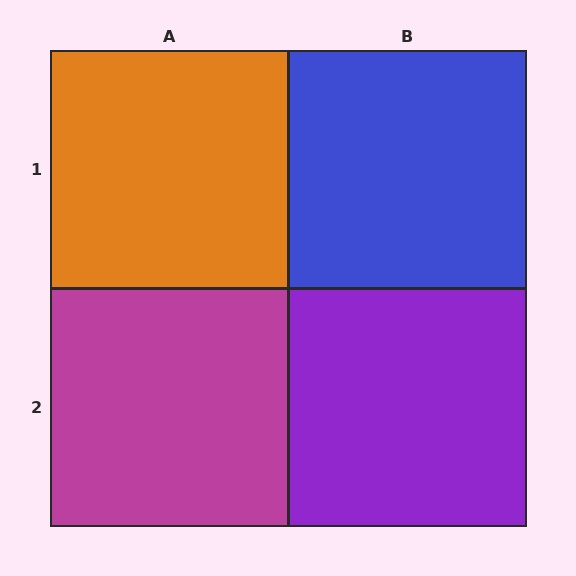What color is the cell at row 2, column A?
Magenta.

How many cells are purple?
1 cell is purple.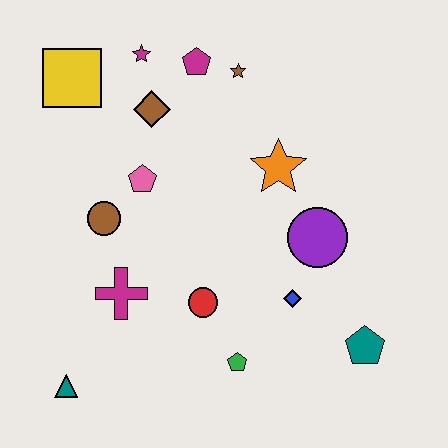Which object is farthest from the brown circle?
The teal pentagon is farthest from the brown circle.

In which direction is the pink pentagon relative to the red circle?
The pink pentagon is above the red circle.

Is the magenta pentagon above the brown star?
Yes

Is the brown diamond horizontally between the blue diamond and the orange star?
No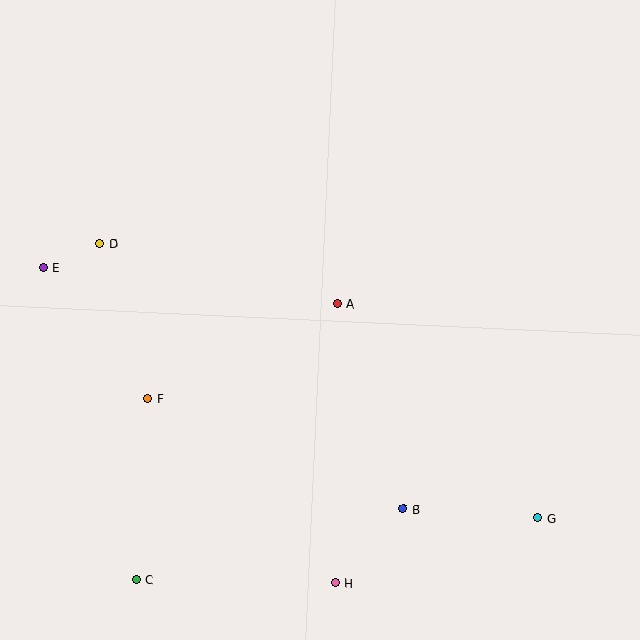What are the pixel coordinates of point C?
Point C is at (136, 580).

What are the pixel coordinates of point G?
Point G is at (538, 518).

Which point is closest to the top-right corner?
Point A is closest to the top-right corner.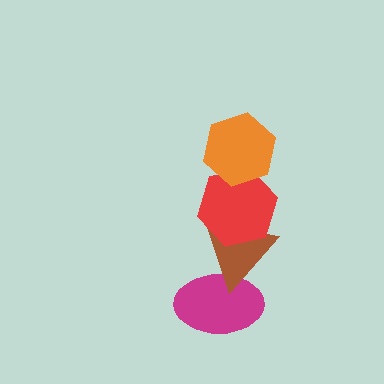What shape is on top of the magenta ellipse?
The brown triangle is on top of the magenta ellipse.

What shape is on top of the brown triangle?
The red hexagon is on top of the brown triangle.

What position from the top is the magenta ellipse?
The magenta ellipse is 4th from the top.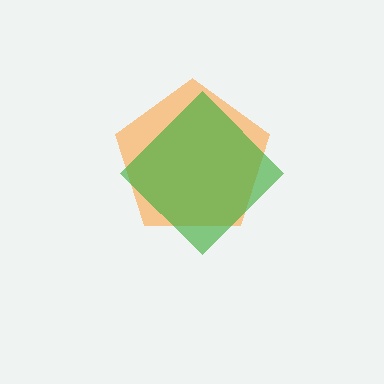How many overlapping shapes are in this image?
There are 2 overlapping shapes in the image.